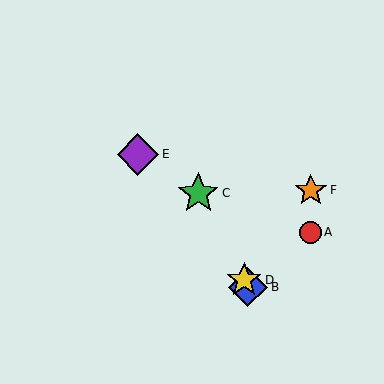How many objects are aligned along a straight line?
3 objects (B, C, D) are aligned along a straight line.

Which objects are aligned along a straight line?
Objects B, C, D are aligned along a straight line.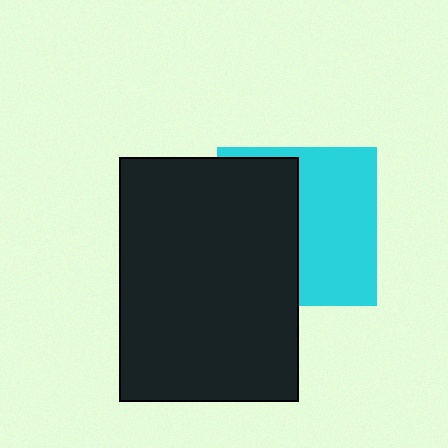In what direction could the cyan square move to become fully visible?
The cyan square could move right. That would shift it out from behind the black rectangle entirely.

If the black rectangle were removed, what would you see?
You would see the complete cyan square.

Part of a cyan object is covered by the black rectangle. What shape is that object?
It is a square.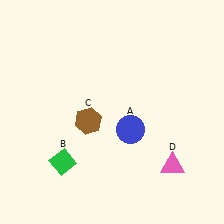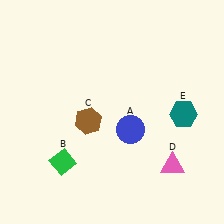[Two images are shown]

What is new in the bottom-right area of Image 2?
A teal hexagon (E) was added in the bottom-right area of Image 2.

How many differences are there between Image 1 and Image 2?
There is 1 difference between the two images.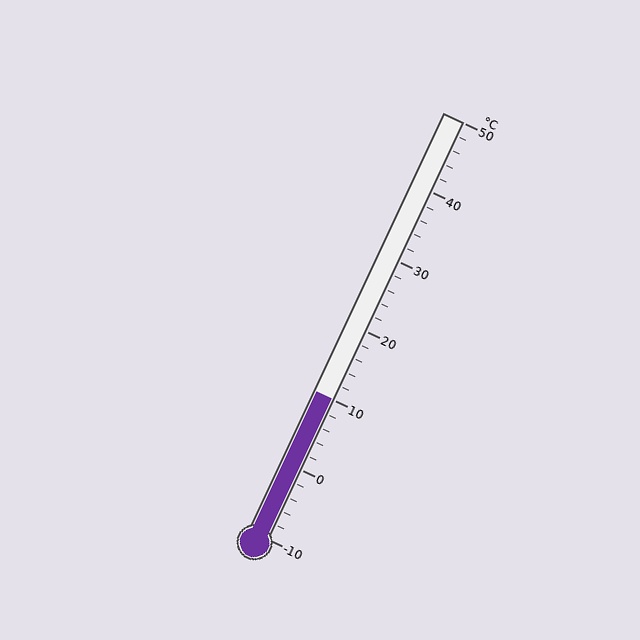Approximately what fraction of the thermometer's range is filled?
The thermometer is filled to approximately 35% of its range.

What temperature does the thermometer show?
The thermometer shows approximately 10°C.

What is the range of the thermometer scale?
The thermometer scale ranges from -10°C to 50°C.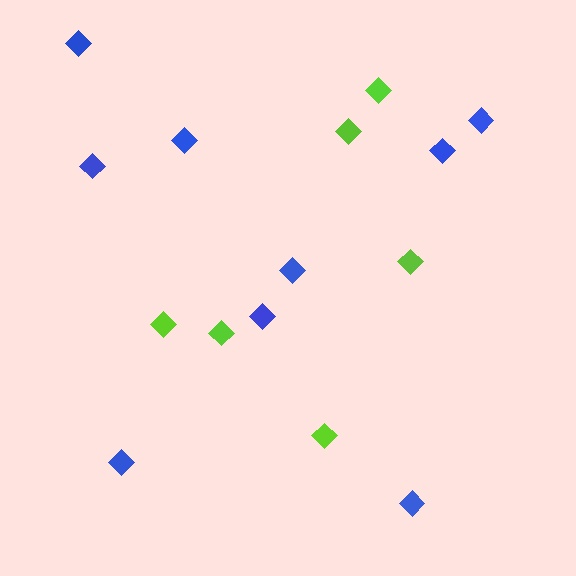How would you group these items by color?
There are 2 groups: one group of lime diamonds (6) and one group of blue diamonds (9).